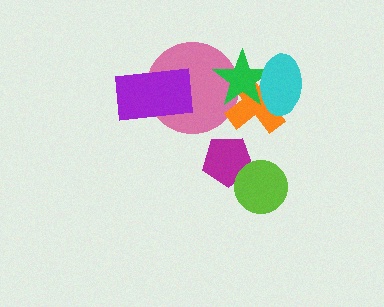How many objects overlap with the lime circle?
1 object overlaps with the lime circle.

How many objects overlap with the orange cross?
3 objects overlap with the orange cross.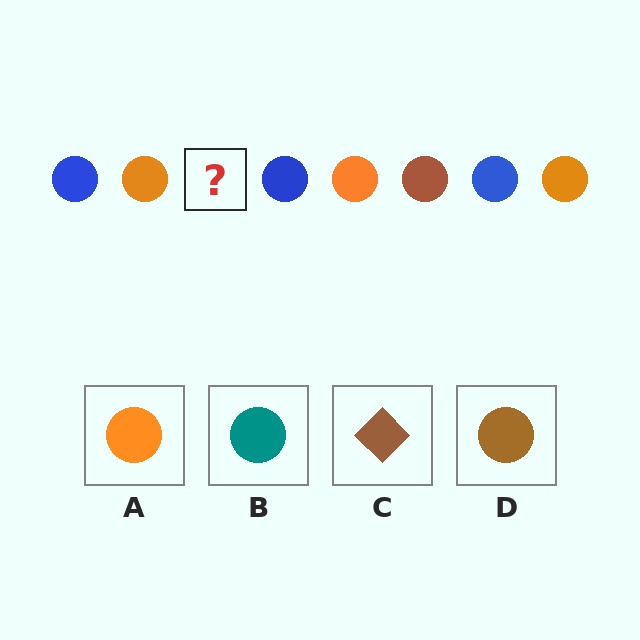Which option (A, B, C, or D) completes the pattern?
D.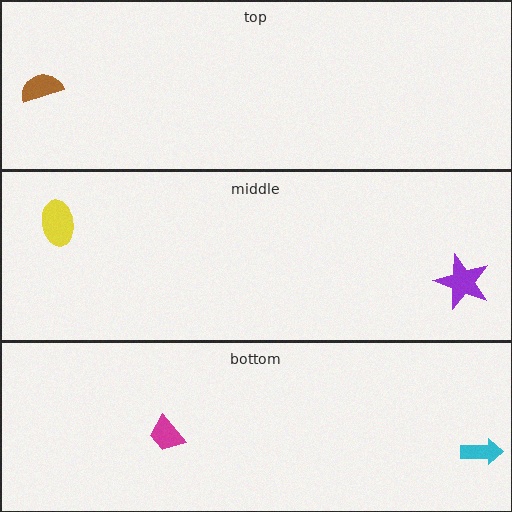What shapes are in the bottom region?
The cyan arrow, the magenta trapezoid.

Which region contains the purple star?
The middle region.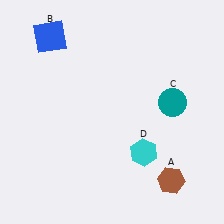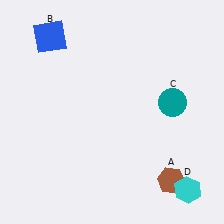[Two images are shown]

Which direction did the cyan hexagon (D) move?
The cyan hexagon (D) moved right.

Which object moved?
The cyan hexagon (D) moved right.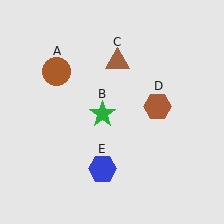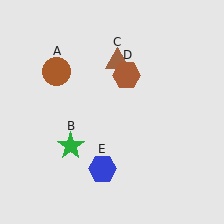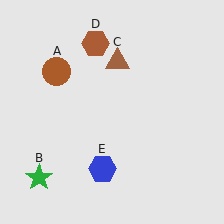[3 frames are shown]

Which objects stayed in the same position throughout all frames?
Brown circle (object A) and brown triangle (object C) and blue hexagon (object E) remained stationary.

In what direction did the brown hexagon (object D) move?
The brown hexagon (object D) moved up and to the left.